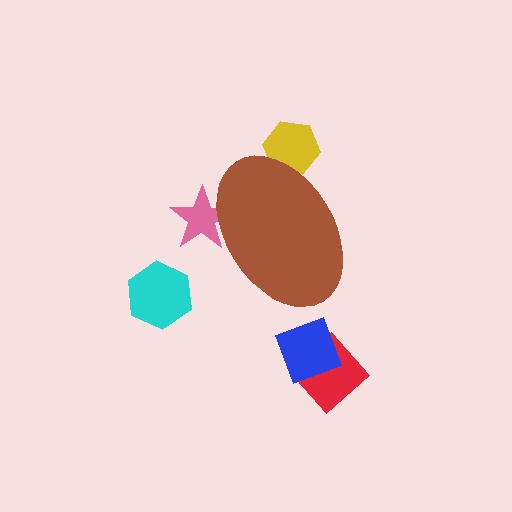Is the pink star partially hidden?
Yes, the pink star is partially hidden behind the brown ellipse.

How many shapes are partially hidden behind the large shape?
2 shapes are partially hidden.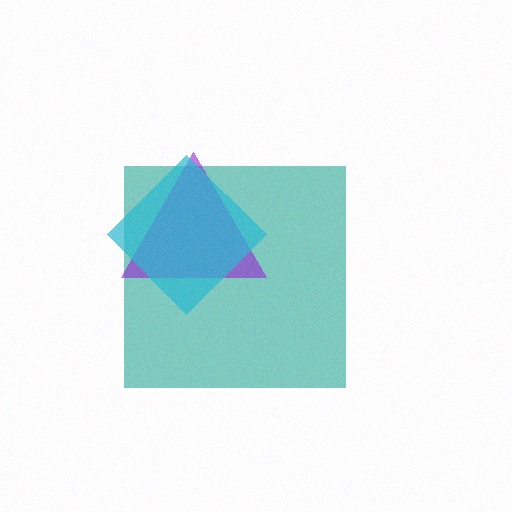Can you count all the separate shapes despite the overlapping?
Yes, there are 3 separate shapes.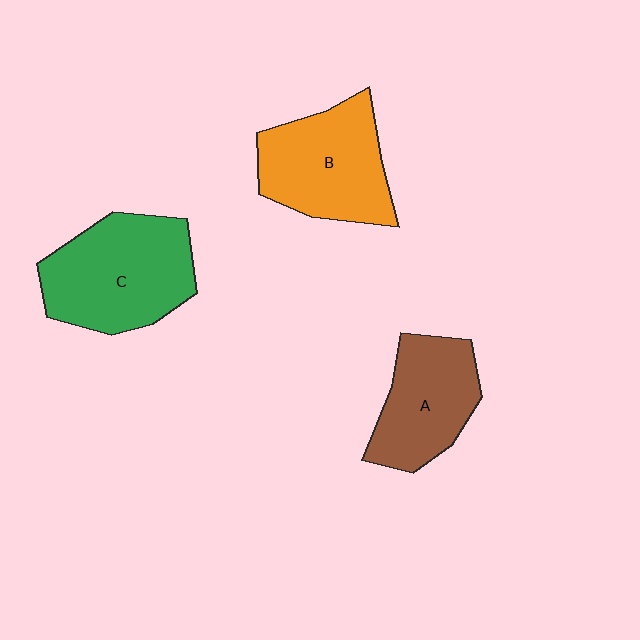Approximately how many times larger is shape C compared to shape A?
Approximately 1.4 times.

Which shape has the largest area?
Shape C (green).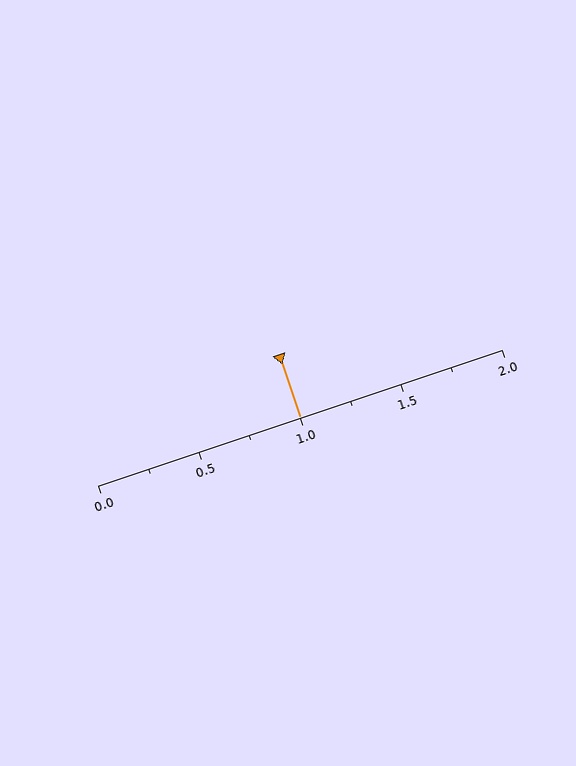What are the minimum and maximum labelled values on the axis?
The axis runs from 0.0 to 2.0.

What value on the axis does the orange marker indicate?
The marker indicates approximately 1.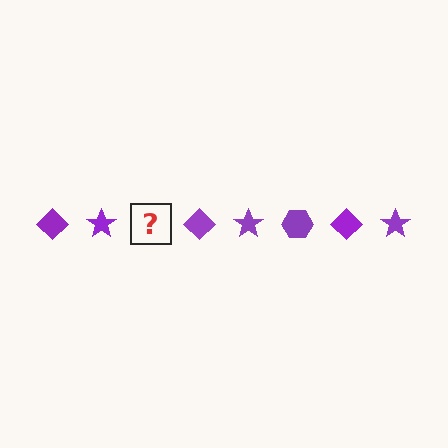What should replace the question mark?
The question mark should be replaced with a purple hexagon.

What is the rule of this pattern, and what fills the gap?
The rule is that the pattern cycles through diamond, star, hexagon shapes in purple. The gap should be filled with a purple hexagon.